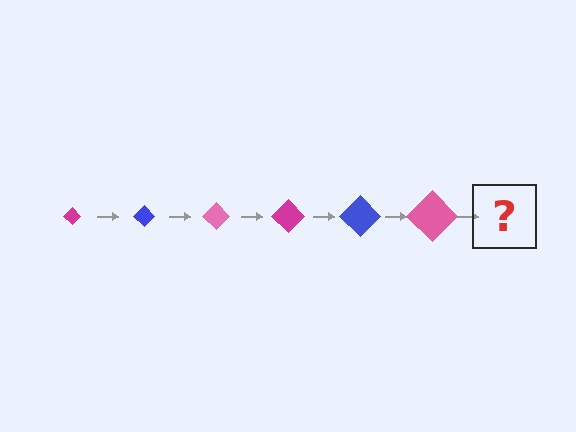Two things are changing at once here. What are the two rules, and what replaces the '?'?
The two rules are that the diamond grows larger each step and the color cycles through magenta, blue, and pink. The '?' should be a magenta diamond, larger than the previous one.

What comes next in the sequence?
The next element should be a magenta diamond, larger than the previous one.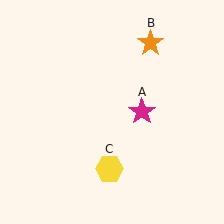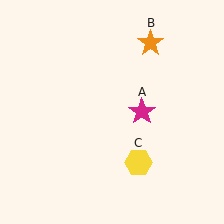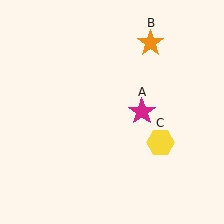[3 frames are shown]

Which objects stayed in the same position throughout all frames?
Magenta star (object A) and orange star (object B) remained stationary.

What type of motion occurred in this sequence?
The yellow hexagon (object C) rotated counterclockwise around the center of the scene.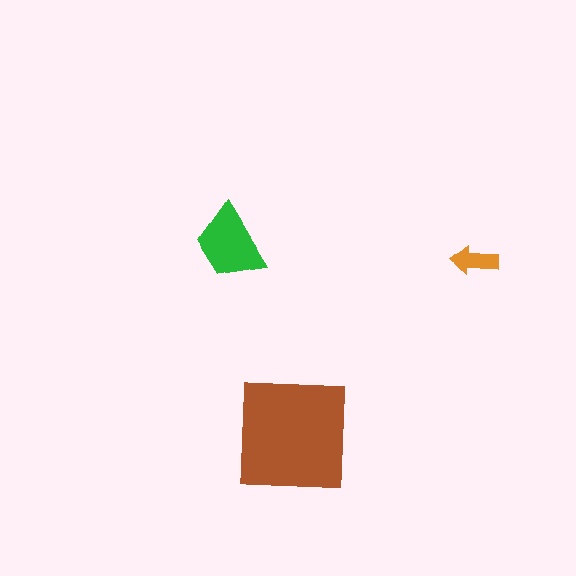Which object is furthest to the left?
The green trapezoid is leftmost.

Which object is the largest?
The brown square.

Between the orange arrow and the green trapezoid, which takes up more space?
The green trapezoid.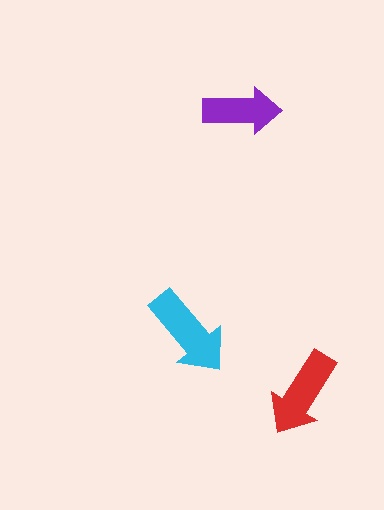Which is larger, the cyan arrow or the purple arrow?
The cyan one.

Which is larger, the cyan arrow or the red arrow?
The cyan one.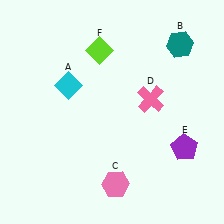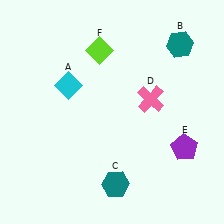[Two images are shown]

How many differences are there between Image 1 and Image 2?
There is 1 difference between the two images.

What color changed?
The hexagon (C) changed from pink in Image 1 to teal in Image 2.